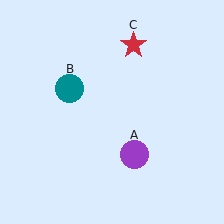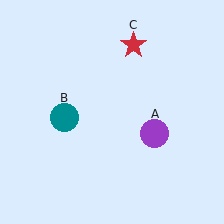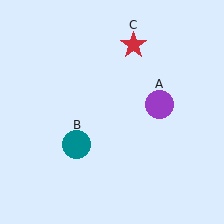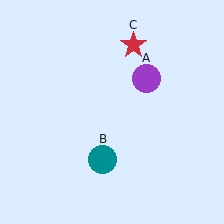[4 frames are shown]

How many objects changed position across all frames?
2 objects changed position: purple circle (object A), teal circle (object B).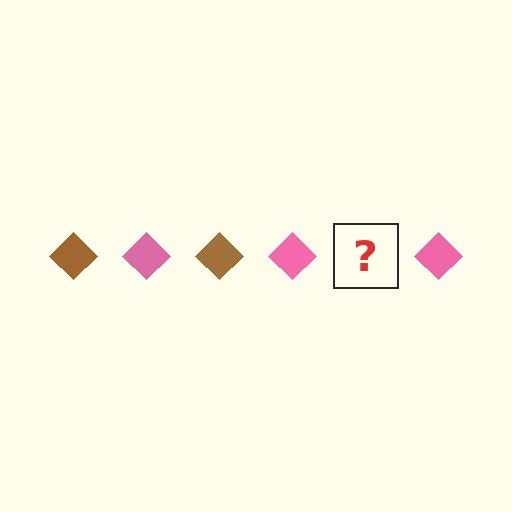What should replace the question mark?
The question mark should be replaced with a brown diamond.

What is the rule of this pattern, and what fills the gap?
The rule is that the pattern cycles through brown, pink diamonds. The gap should be filled with a brown diamond.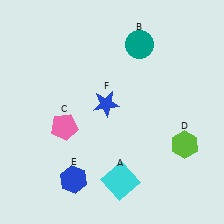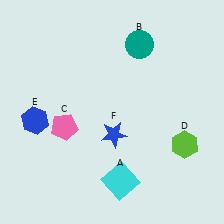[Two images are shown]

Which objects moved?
The objects that moved are: the blue hexagon (E), the blue star (F).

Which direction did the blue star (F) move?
The blue star (F) moved down.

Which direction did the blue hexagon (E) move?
The blue hexagon (E) moved up.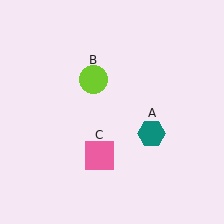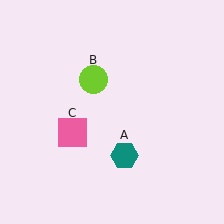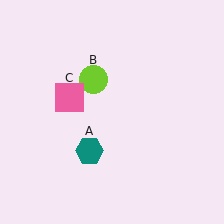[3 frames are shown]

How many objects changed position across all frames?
2 objects changed position: teal hexagon (object A), pink square (object C).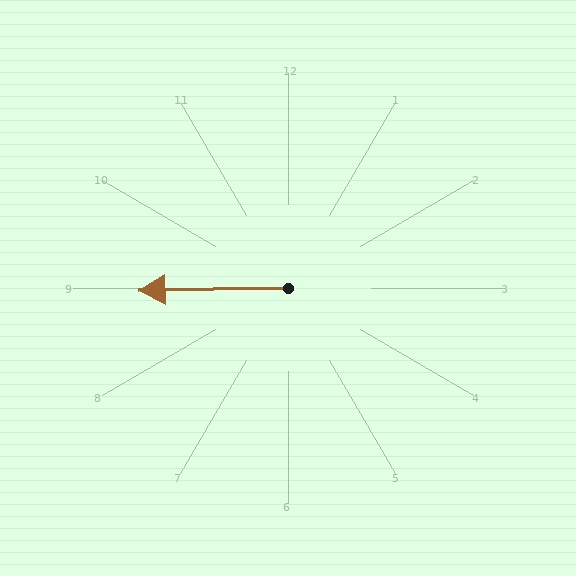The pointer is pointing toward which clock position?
Roughly 9 o'clock.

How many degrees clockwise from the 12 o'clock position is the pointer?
Approximately 269 degrees.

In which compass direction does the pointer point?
West.